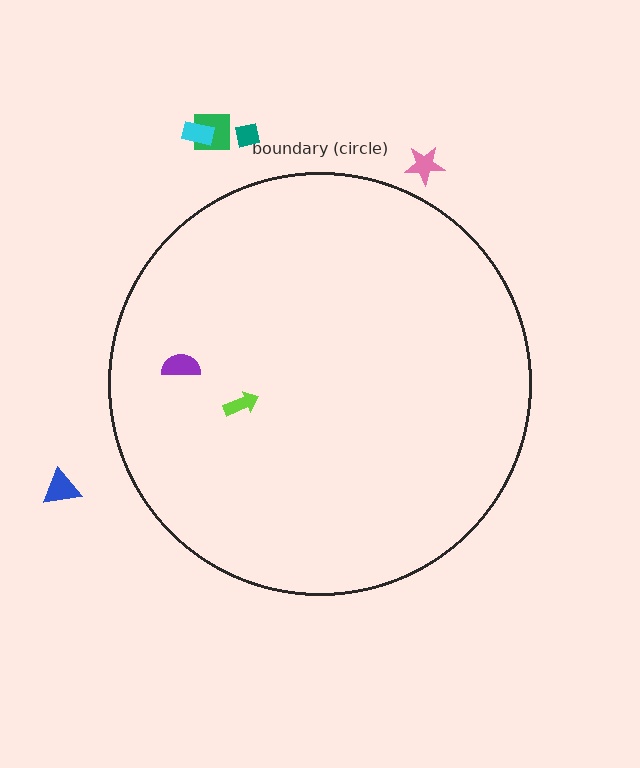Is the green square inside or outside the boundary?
Outside.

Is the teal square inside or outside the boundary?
Outside.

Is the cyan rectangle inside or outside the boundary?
Outside.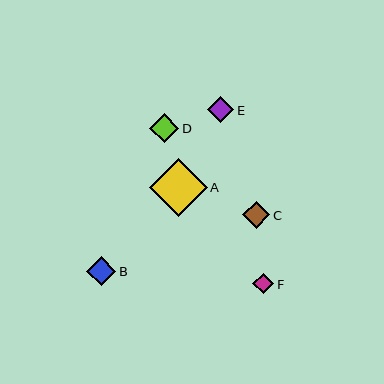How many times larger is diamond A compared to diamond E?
Diamond A is approximately 2.2 times the size of diamond E.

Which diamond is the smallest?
Diamond F is the smallest with a size of approximately 21 pixels.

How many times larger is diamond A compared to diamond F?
Diamond A is approximately 2.8 times the size of diamond F.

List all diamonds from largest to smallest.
From largest to smallest: A, D, B, C, E, F.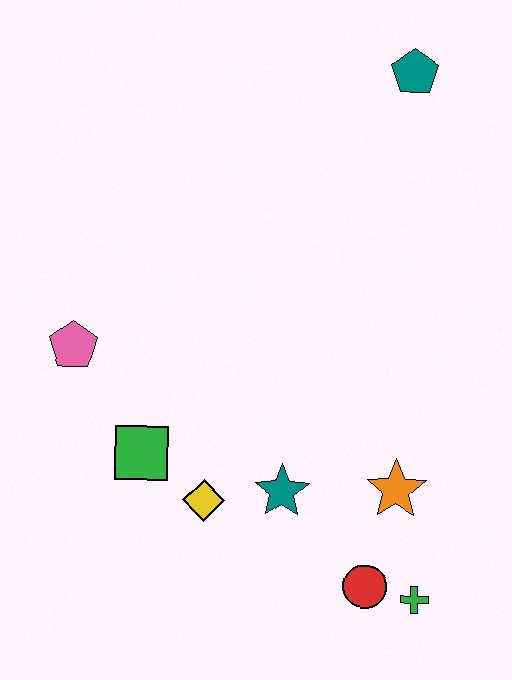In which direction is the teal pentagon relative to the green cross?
The teal pentagon is above the green cross.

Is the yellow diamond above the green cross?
Yes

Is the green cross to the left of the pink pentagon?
No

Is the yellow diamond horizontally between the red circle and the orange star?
No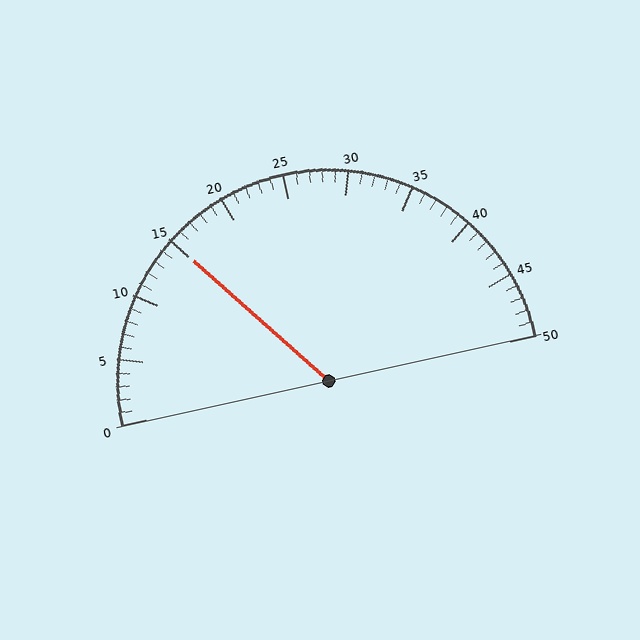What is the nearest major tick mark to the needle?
The nearest major tick mark is 15.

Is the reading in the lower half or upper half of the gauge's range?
The reading is in the lower half of the range (0 to 50).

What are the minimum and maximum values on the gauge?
The gauge ranges from 0 to 50.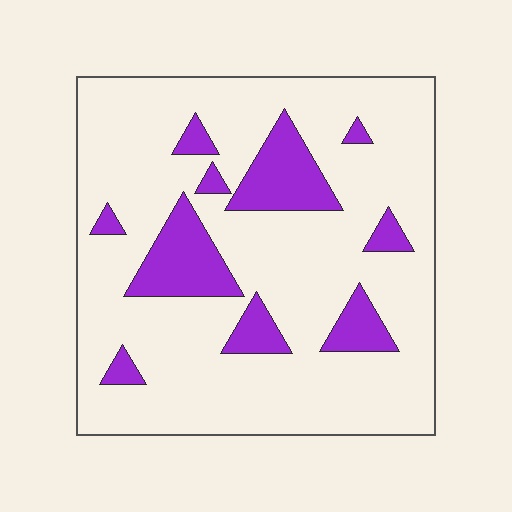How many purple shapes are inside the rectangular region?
10.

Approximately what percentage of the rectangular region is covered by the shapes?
Approximately 20%.